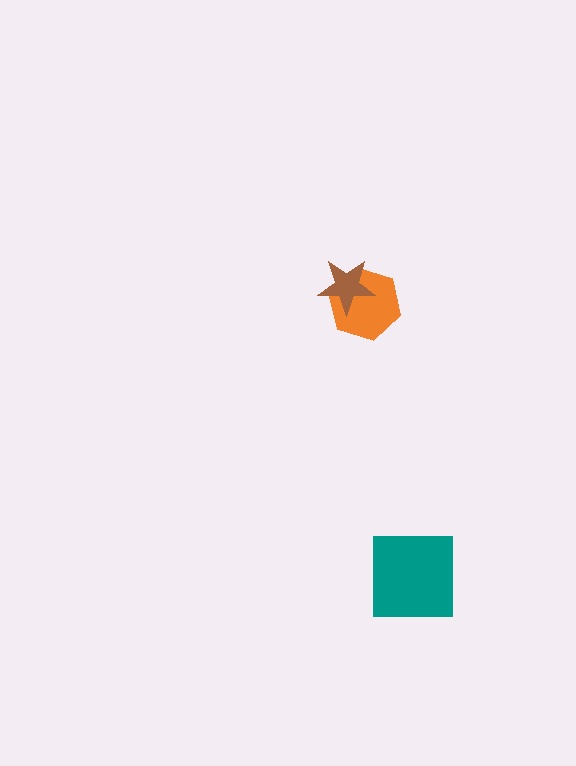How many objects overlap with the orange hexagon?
1 object overlaps with the orange hexagon.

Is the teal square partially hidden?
No, no other shape covers it.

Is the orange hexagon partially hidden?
Yes, it is partially covered by another shape.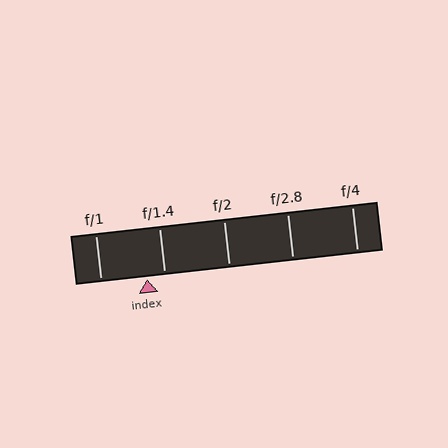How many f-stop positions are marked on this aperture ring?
There are 5 f-stop positions marked.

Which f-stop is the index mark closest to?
The index mark is closest to f/1.4.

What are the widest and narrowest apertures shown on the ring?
The widest aperture shown is f/1 and the narrowest is f/4.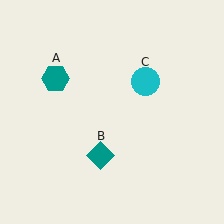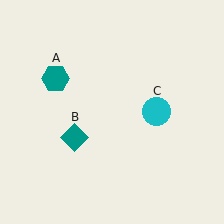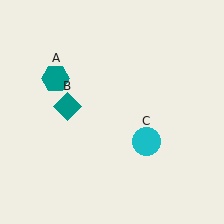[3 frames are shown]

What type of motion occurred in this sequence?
The teal diamond (object B), cyan circle (object C) rotated clockwise around the center of the scene.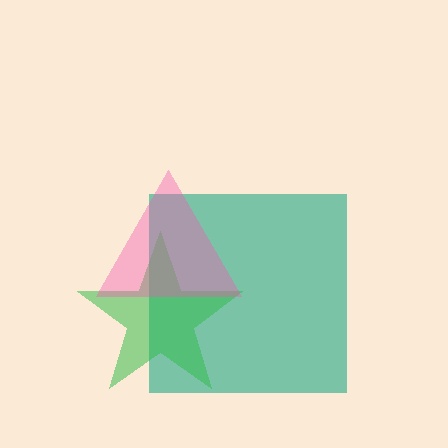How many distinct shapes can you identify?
There are 3 distinct shapes: a teal square, a green star, a pink triangle.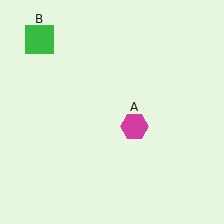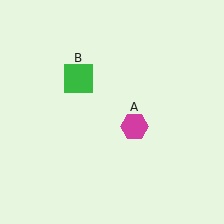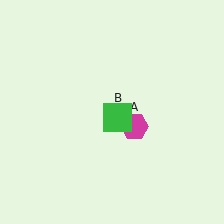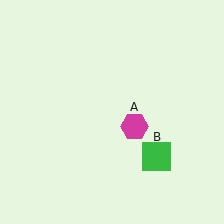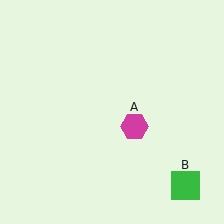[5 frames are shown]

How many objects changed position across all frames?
1 object changed position: green square (object B).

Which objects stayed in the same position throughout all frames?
Magenta hexagon (object A) remained stationary.